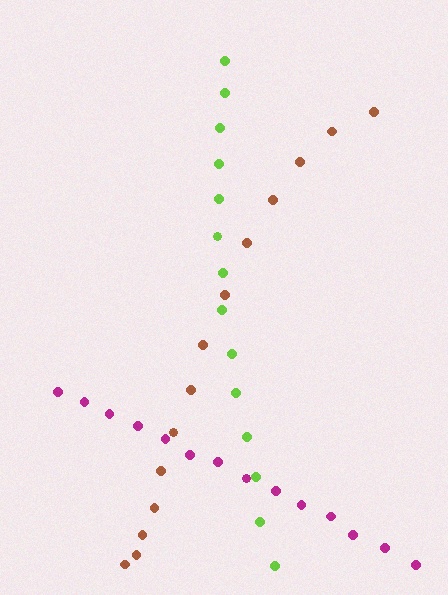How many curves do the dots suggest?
There are 3 distinct paths.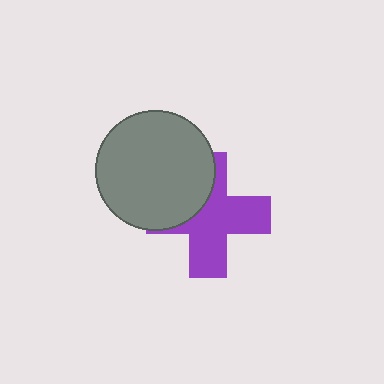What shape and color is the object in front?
The object in front is a gray circle.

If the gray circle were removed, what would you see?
You would see the complete purple cross.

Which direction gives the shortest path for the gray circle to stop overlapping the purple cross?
Moving toward the upper-left gives the shortest separation.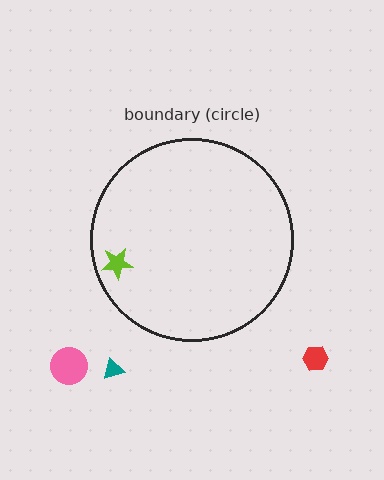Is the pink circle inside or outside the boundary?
Outside.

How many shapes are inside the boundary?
1 inside, 3 outside.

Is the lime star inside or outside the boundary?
Inside.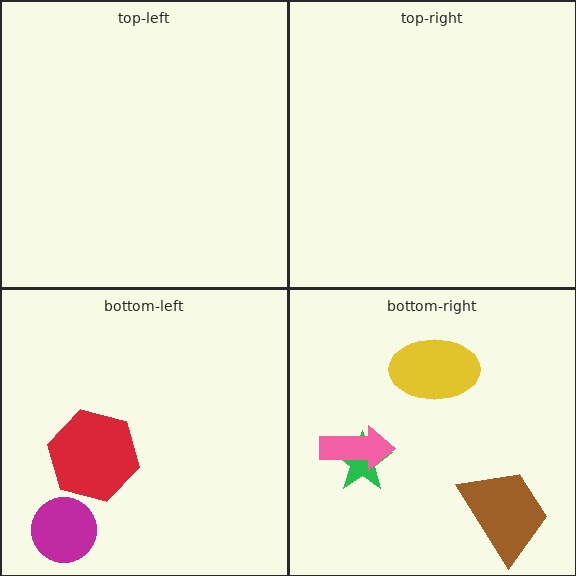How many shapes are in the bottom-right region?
4.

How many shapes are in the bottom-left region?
2.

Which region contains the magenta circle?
The bottom-left region.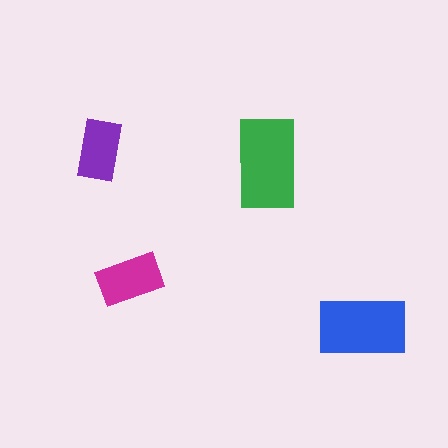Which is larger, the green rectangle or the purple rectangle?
The green one.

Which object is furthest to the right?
The blue rectangle is rightmost.